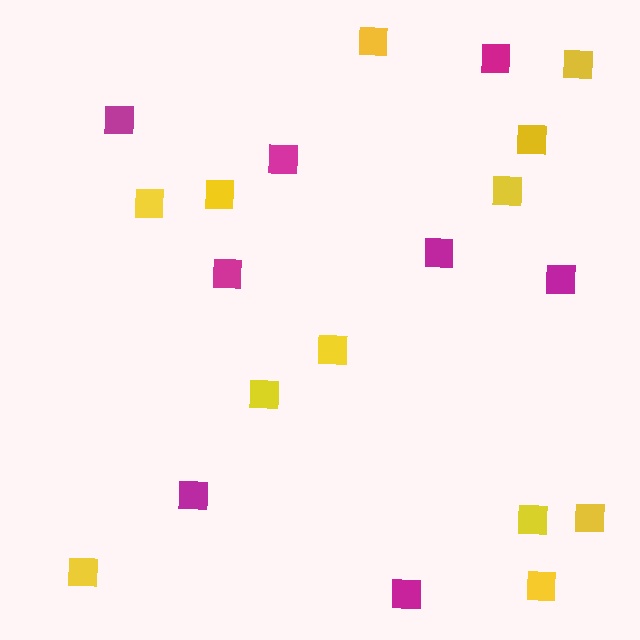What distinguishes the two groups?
There are 2 groups: one group of magenta squares (8) and one group of yellow squares (12).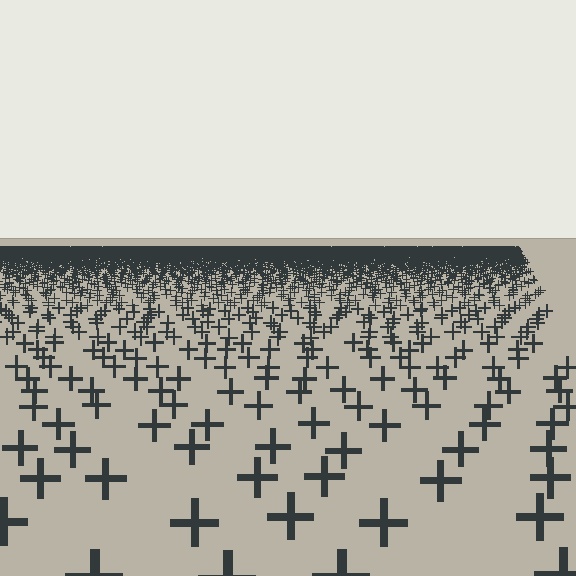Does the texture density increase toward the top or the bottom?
Density increases toward the top.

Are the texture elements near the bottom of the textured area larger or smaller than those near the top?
Larger. Near the bottom, elements are closer to the viewer and appear at a bigger on-screen size.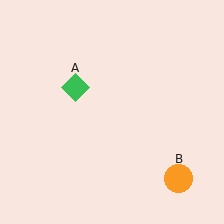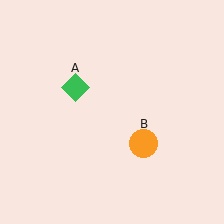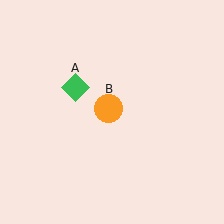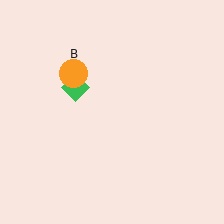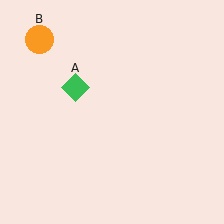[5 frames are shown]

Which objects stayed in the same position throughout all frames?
Green diamond (object A) remained stationary.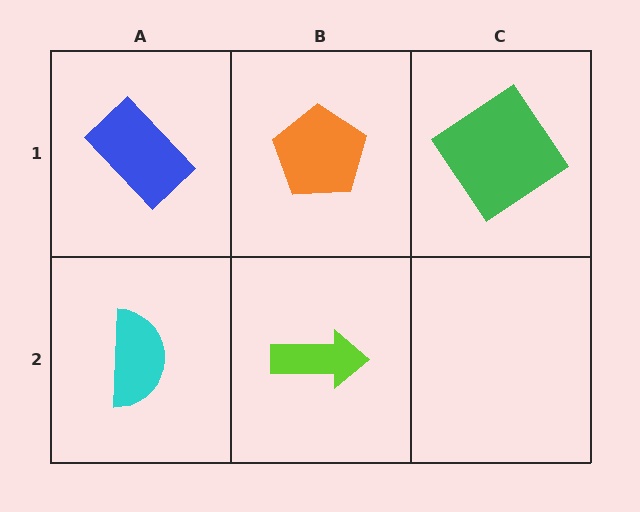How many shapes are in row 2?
2 shapes.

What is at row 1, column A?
A blue rectangle.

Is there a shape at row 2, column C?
No, that cell is empty.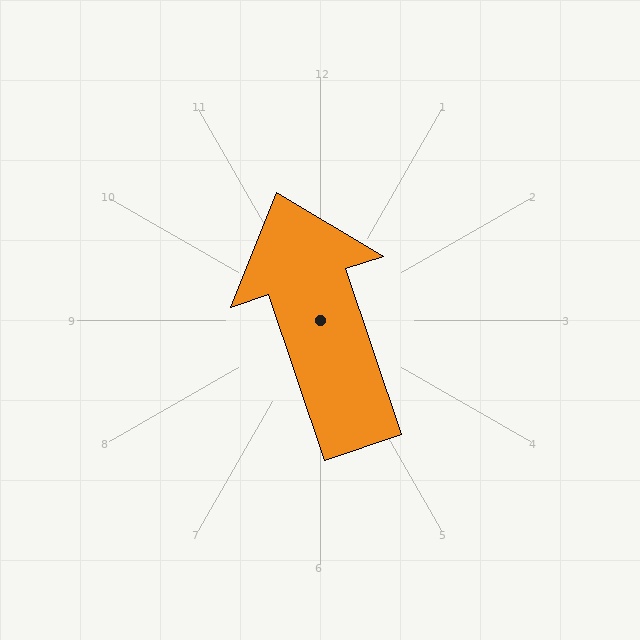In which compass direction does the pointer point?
North.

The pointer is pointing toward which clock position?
Roughly 11 o'clock.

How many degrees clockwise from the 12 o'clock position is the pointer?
Approximately 341 degrees.